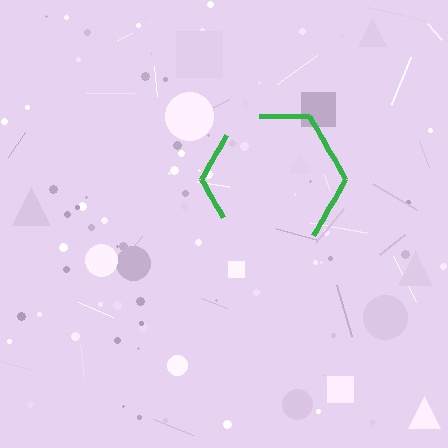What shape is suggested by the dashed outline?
The dashed outline suggests a hexagon.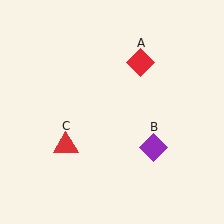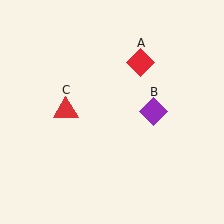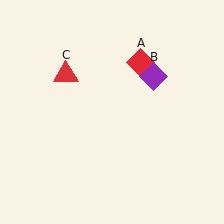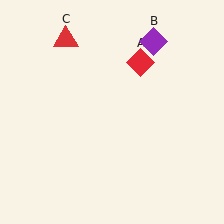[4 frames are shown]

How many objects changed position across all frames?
2 objects changed position: purple diamond (object B), red triangle (object C).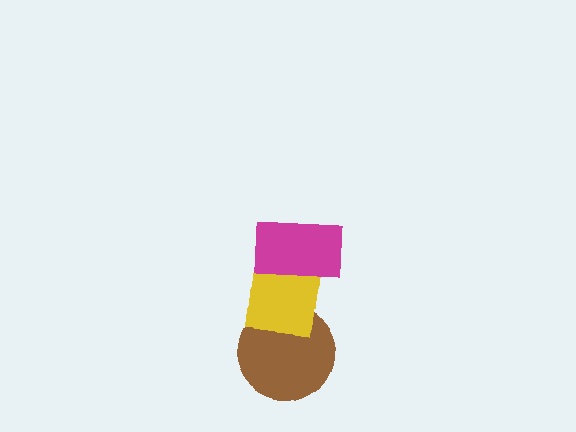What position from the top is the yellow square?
The yellow square is 2nd from the top.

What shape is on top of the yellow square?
The magenta rectangle is on top of the yellow square.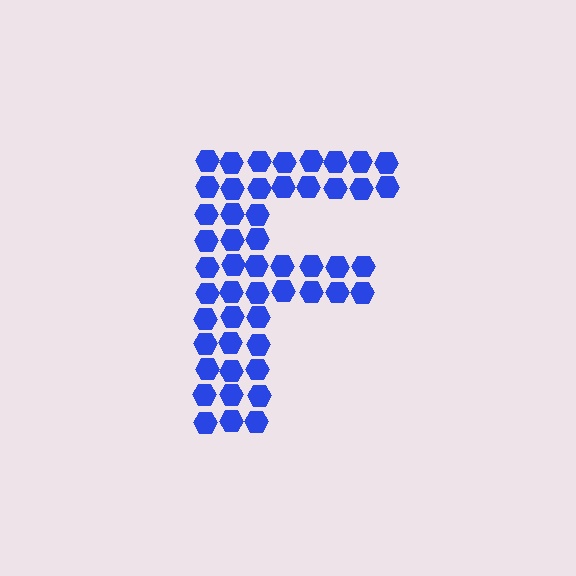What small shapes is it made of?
It is made of small hexagons.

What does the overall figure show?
The overall figure shows the letter F.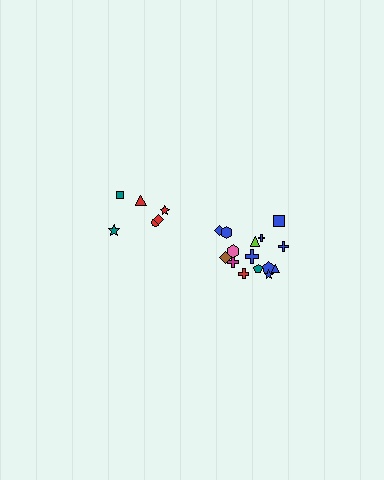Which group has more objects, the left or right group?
The right group.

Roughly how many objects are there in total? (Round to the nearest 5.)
Roughly 20 objects in total.